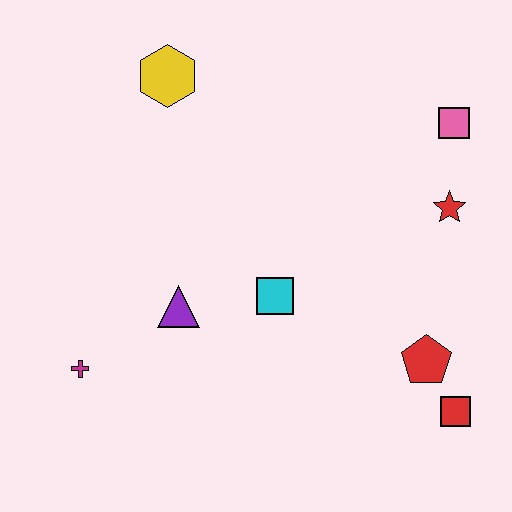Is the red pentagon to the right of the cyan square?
Yes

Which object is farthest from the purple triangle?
The pink square is farthest from the purple triangle.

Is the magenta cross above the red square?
Yes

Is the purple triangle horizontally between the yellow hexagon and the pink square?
Yes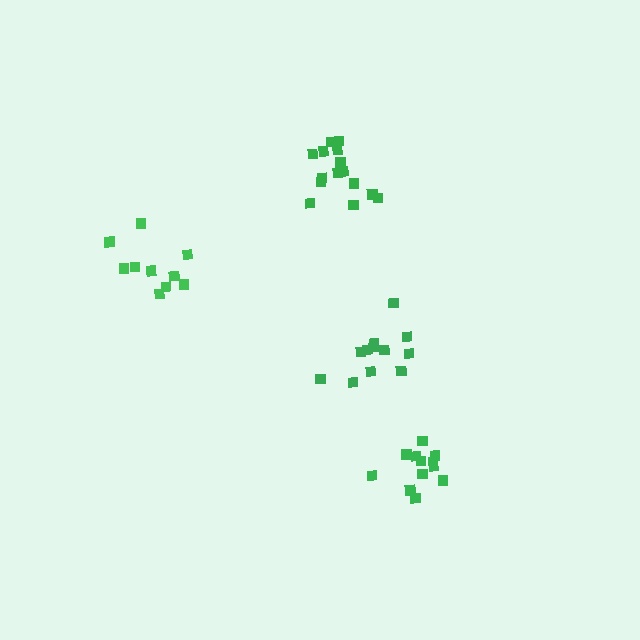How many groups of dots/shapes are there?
There are 4 groups.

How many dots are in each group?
Group 1: 12 dots, Group 2: 10 dots, Group 3: 12 dots, Group 4: 15 dots (49 total).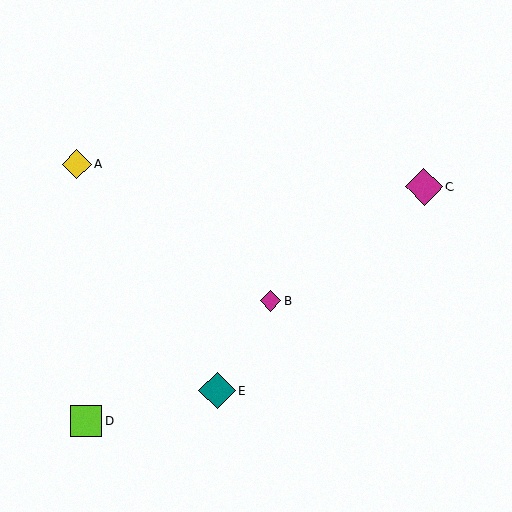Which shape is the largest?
The magenta diamond (labeled C) is the largest.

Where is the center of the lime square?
The center of the lime square is at (87, 421).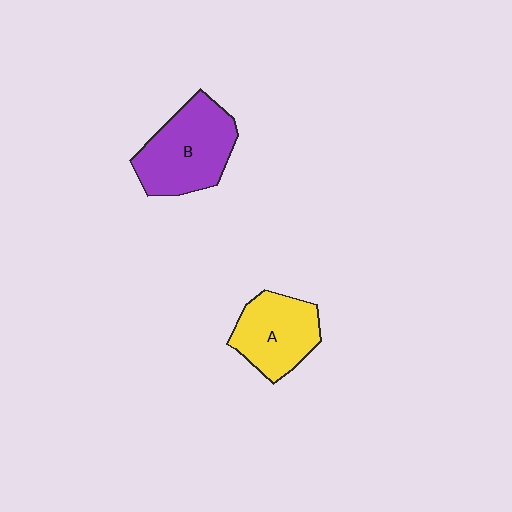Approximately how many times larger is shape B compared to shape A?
Approximately 1.3 times.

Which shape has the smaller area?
Shape A (yellow).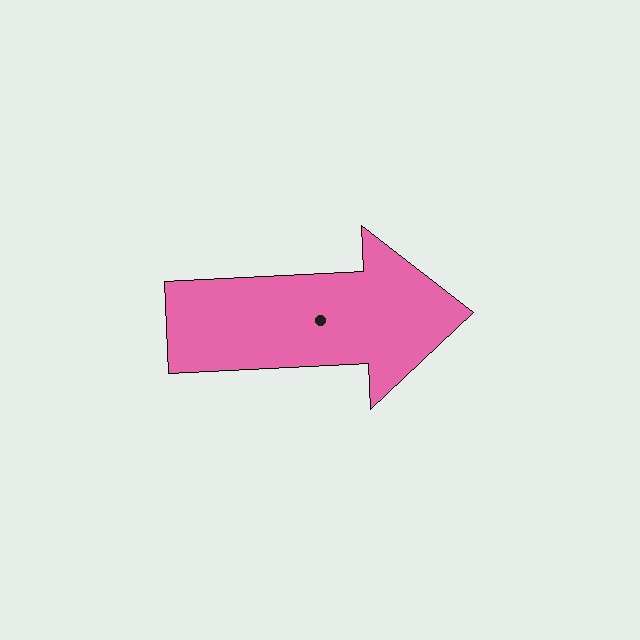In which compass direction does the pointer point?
East.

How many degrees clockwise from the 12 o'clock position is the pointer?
Approximately 87 degrees.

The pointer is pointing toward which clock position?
Roughly 3 o'clock.